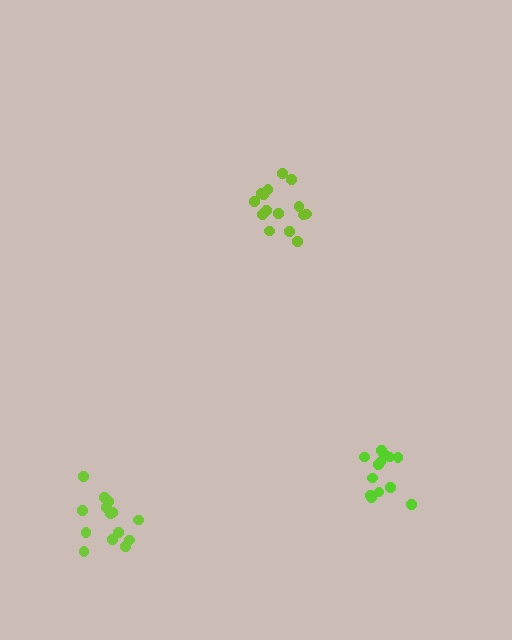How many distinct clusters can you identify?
There are 3 distinct clusters.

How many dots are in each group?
Group 1: 15 dots, Group 2: 14 dots, Group 3: 14 dots (43 total).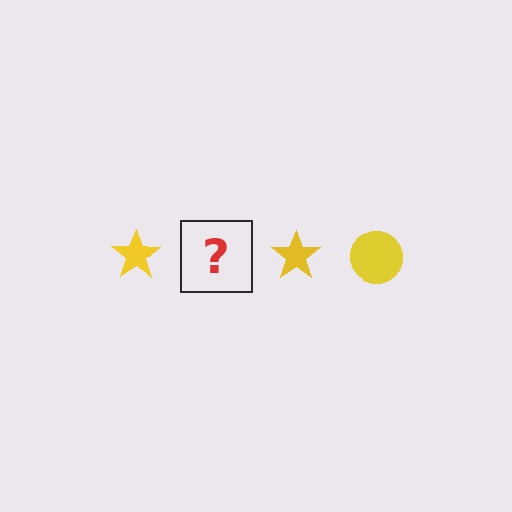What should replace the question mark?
The question mark should be replaced with a yellow circle.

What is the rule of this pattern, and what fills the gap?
The rule is that the pattern cycles through star, circle shapes in yellow. The gap should be filled with a yellow circle.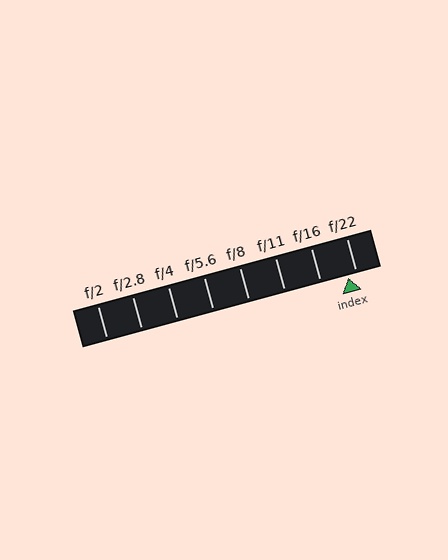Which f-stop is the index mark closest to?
The index mark is closest to f/22.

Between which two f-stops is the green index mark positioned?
The index mark is between f/16 and f/22.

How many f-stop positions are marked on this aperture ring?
There are 8 f-stop positions marked.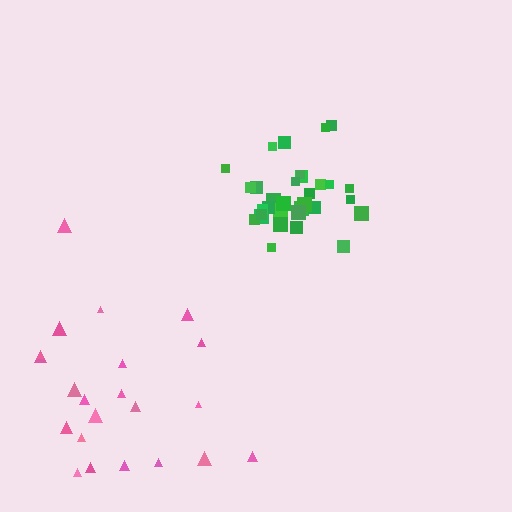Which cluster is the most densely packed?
Green.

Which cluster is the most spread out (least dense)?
Pink.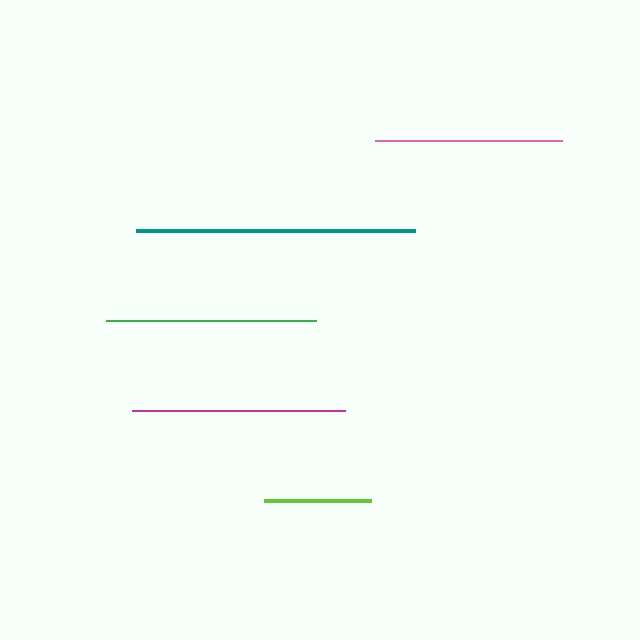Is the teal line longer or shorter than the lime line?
The teal line is longer than the lime line.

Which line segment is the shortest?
The lime line is the shortest at approximately 107 pixels.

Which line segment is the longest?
The teal line is the longest at approximately 280 pixels.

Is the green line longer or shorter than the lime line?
The green line is longer than the lime line.